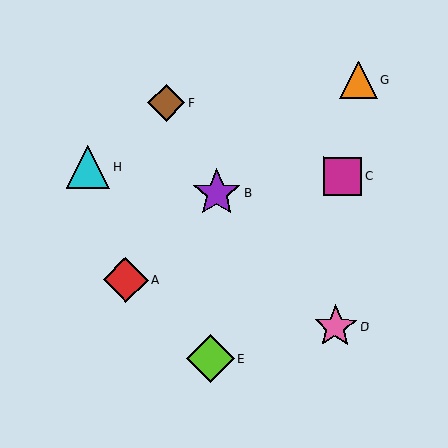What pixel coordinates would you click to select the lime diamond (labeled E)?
Click at (210, 358) to select the lime diamond E.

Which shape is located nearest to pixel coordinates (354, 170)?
The magenta square (labeled C) at (343, 176) is nearest to that location.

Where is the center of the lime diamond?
The center of the lime diamond is at (210, 358).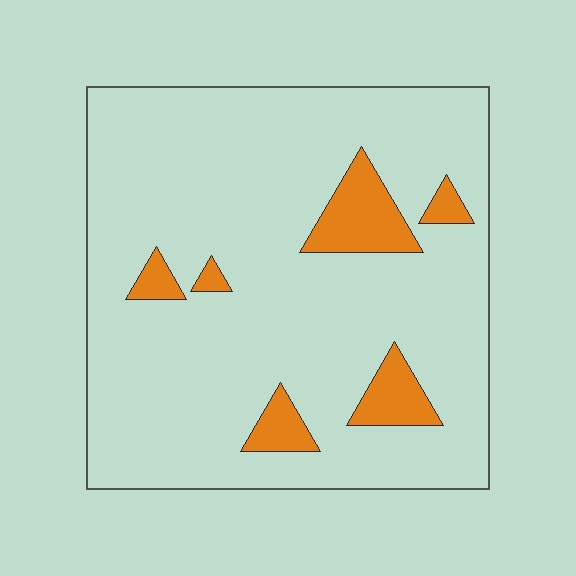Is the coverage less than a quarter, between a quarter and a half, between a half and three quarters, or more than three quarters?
Less than a quarter.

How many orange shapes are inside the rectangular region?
6.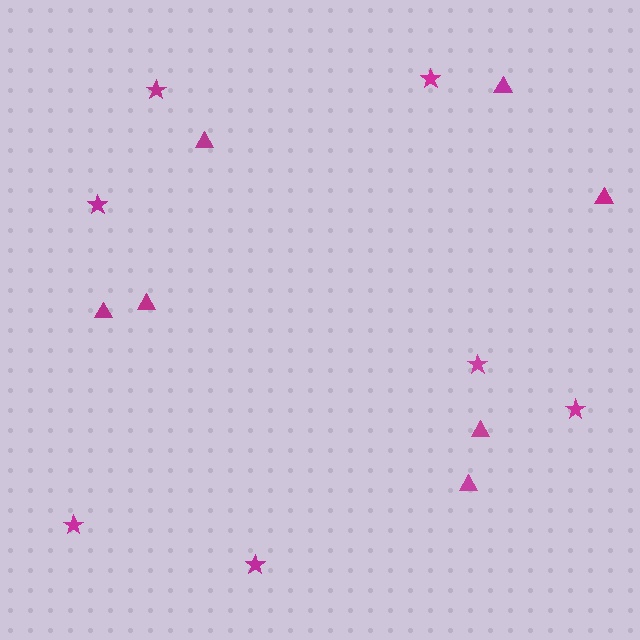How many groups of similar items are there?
There are 2 groups: one group of triangles (7) and one group of stars (7).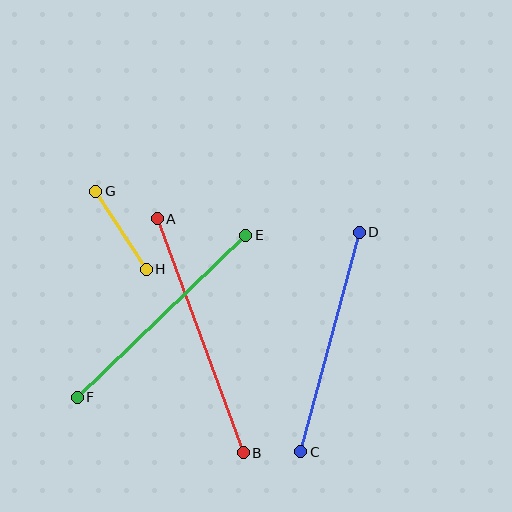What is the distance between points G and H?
The distance is approximately 93 pixels.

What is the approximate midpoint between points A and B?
The midpoint is at approximately (200, 336) pixels.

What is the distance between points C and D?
The distance is approximately 227 pixels.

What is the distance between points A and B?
The distance is approximately 249 pixels.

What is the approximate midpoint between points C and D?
The midpoint is at approximately (330, 342) pixels.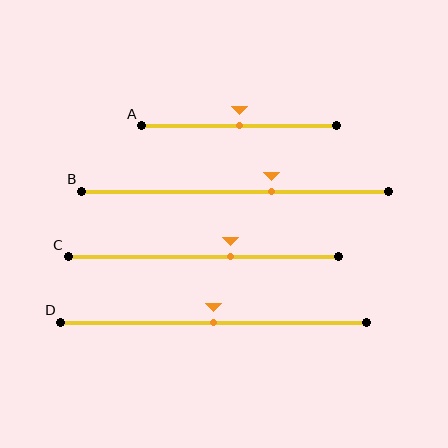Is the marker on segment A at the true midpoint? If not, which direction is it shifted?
Yes, the marker on segment A is at the true midpoint.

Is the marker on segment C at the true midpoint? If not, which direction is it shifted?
No, the marker on segment C is shifted to the right by about 10% of the segment length.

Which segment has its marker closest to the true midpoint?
Segment A has its marker closest to the true midpoint.